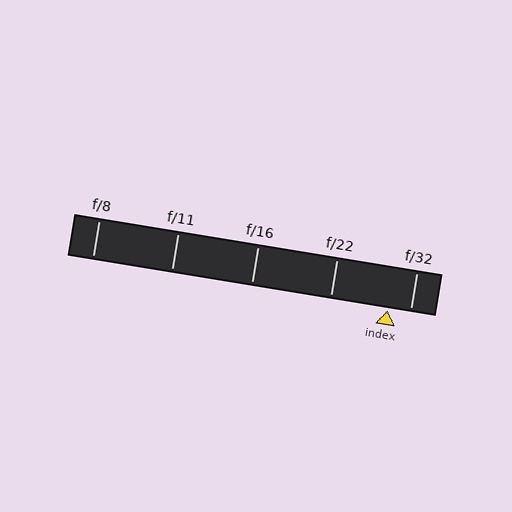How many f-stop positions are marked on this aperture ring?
There are 5 f-stop positions marked.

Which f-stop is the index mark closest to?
The index mark is closest to f/32.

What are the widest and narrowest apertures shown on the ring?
The widest aperture shown is f/8 and the narrowest is f/32.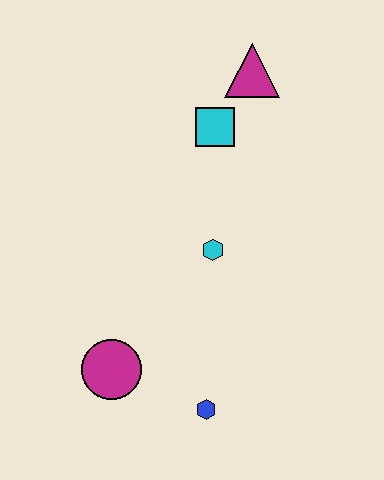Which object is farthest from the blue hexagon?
The magenta triangle is farthest from the blue hexagon.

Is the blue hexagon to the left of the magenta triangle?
Yes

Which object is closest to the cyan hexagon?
The cyan square is closest to the cyan hexagon.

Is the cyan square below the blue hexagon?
No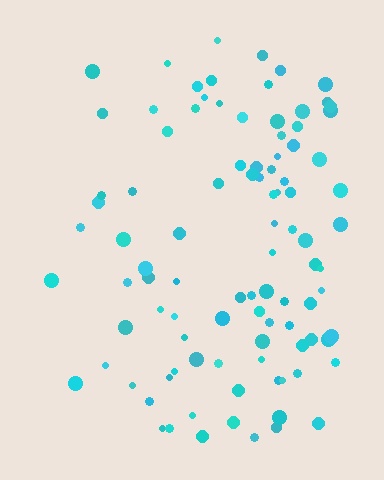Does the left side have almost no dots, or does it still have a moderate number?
Still a moderate number, just noticeably fewer than the right.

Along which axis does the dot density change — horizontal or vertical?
Horizontal.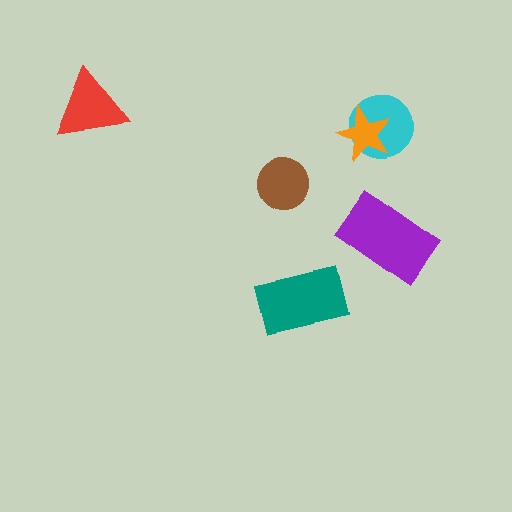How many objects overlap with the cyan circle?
1 object overlaps with the cyan circle.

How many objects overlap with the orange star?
1 object overlaps with the orange star.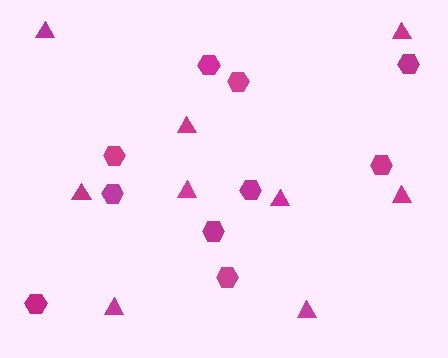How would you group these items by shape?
There are 2 groups: one group of hexagons (10) and one group of triangles (9).